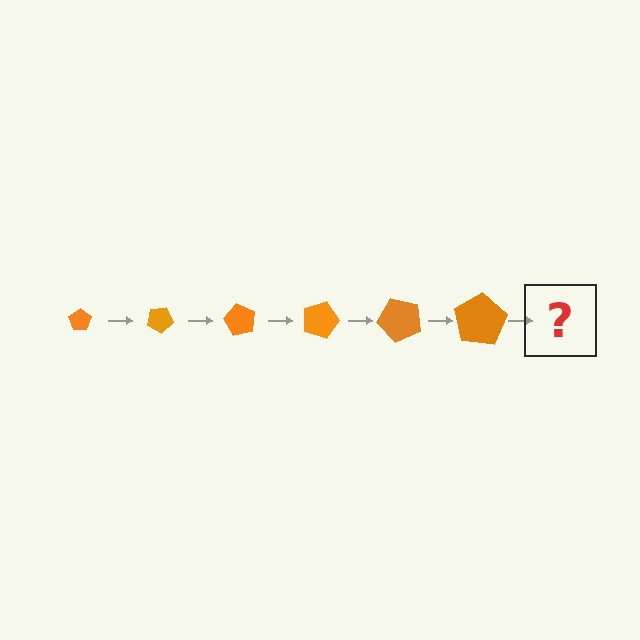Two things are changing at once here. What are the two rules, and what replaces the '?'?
The two rules are that the pentagon grows larger each step and it rotates 30 degrees each step. The '?' should be a pentagon, larger than the previous one and rotated 180 degrees from the start.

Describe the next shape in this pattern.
It should be a pentagon, larger than the previous one and rotated 180 degrees from the start.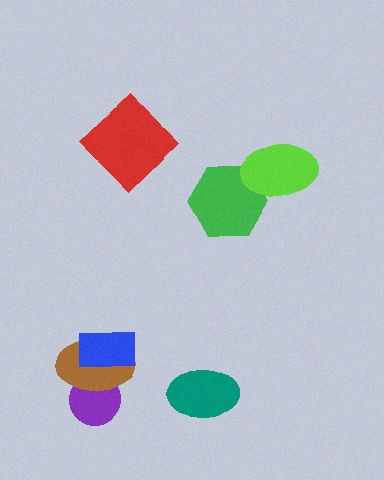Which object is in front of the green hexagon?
The lime ellipse is in front of the green hexagon.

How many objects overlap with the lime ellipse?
1 object overlaps with the lime ellipse.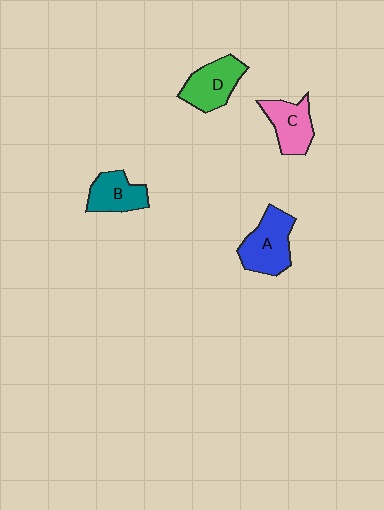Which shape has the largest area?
Shape A (blue).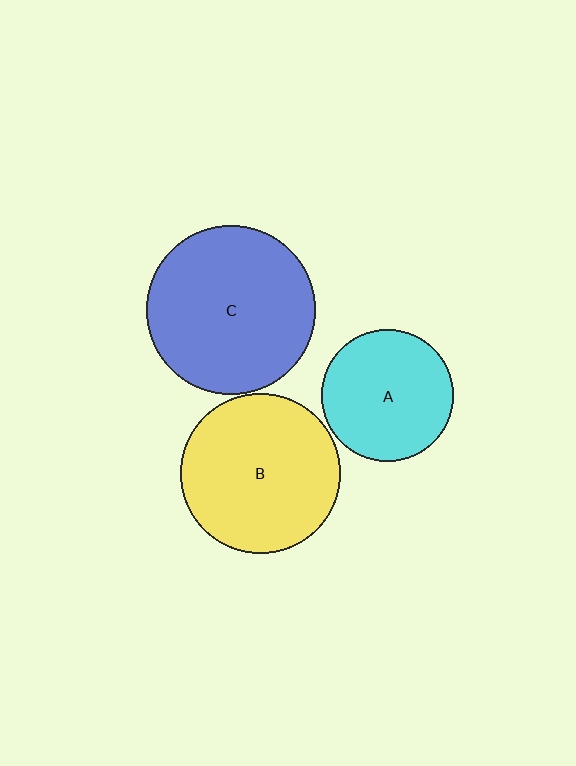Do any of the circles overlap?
No, none of the circles overlap.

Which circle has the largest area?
Circle C (blue).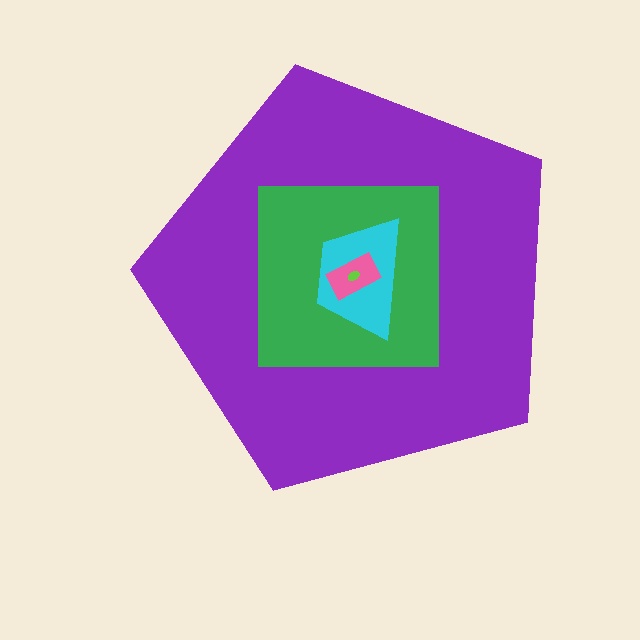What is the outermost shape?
The purple pentagon.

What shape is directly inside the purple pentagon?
The green square.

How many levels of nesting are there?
5.